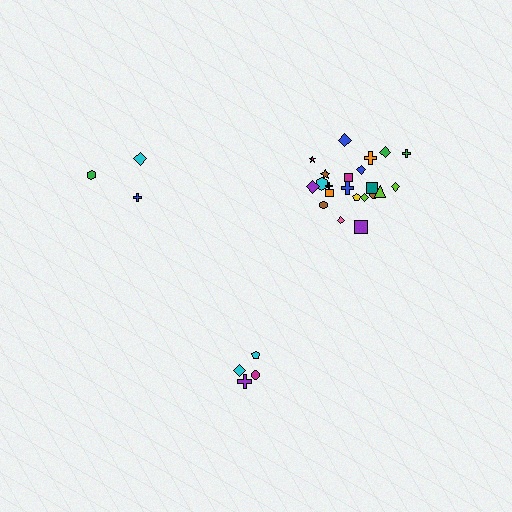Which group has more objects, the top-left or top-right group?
The top-right group.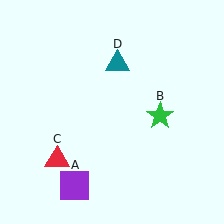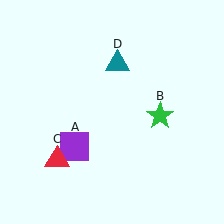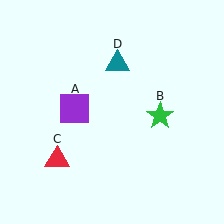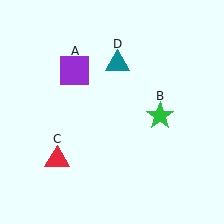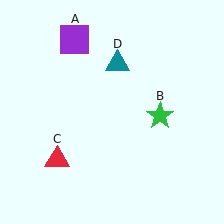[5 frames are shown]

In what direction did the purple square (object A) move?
The purple square (object A) moved up.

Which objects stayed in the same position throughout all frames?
Green star (object B) and red triangle (object C) and teal triangle (object D) remained stationary.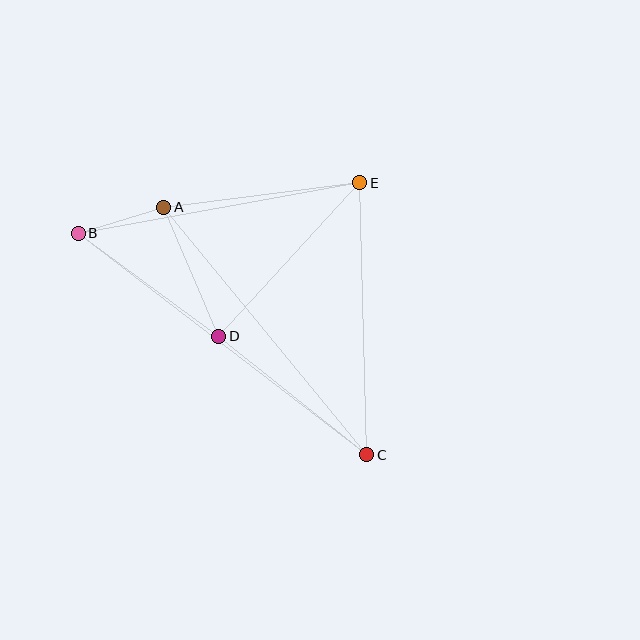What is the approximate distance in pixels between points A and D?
The distance between A and D is approximately 140 pixels.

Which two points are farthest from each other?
Points B and C are farthest from each other.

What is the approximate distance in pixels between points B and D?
The distance between B and D is approximately 174 pixels.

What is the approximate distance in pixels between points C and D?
The distance between C and D is approximately 190 pixels.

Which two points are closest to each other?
Points A and B are closest to each other.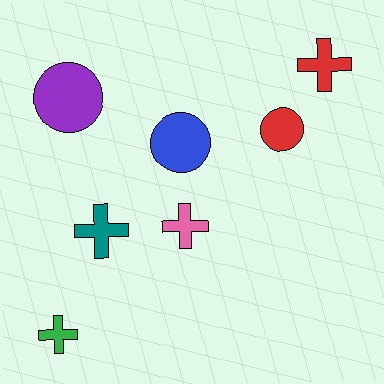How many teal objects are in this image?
There is 1 teal object.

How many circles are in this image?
There are 3 circles.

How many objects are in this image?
There are 7 objects.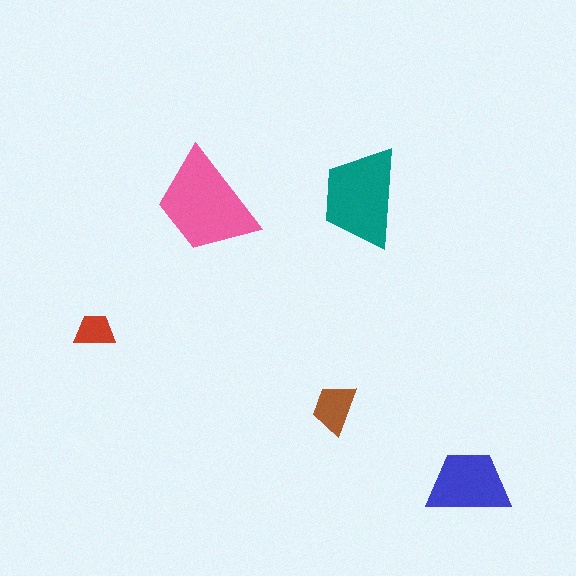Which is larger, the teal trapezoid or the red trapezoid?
The teal one.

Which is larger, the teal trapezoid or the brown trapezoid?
The teal one.